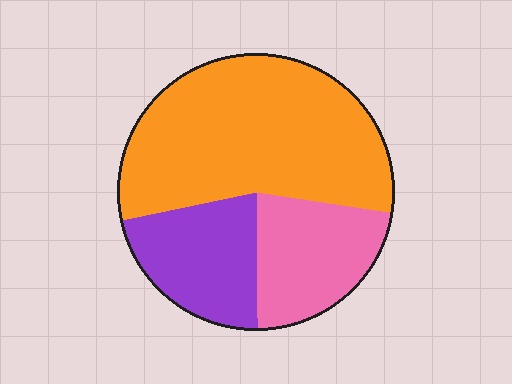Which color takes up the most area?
Orange, at roughly 55%.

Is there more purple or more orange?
Orange.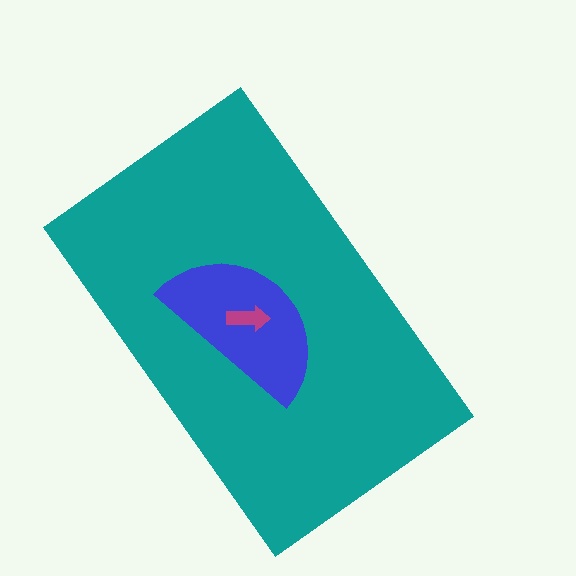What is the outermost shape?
The teal rectangle.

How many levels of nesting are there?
3.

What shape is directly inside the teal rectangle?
The blue semicircle.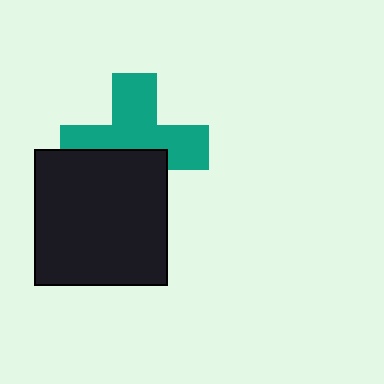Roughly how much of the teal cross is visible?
About half of it is visible (roughly 60%).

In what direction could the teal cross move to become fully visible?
The teal cross could move up. That would shift it out from behind the black rectangle entirely.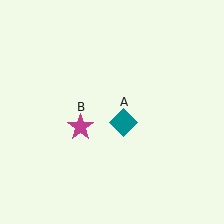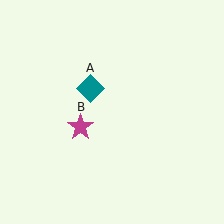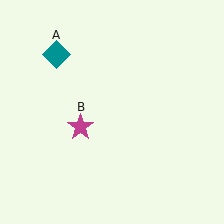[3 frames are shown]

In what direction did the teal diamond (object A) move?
The teal diamond (object A) moved up and to the left.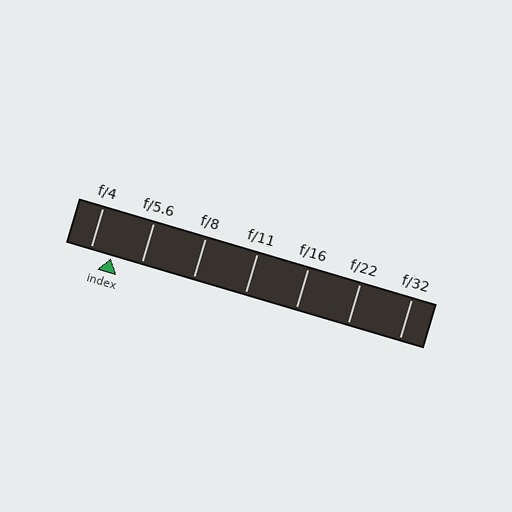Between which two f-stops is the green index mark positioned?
The index mark is between f/4 and f/5.6.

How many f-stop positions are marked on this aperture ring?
There are 7 f-stop positions marked.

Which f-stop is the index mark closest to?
The index mark is closest to f/4.